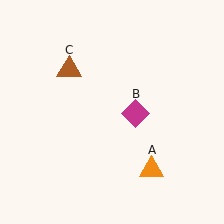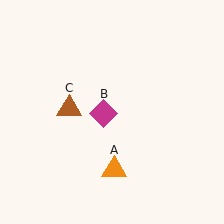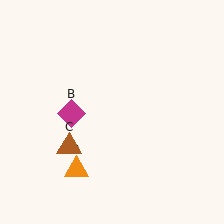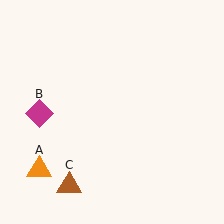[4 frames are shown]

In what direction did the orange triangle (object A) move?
The orange triangle (object A) moved left.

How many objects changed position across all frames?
3 objects changed position: orange triangle (object A), magenta diamond (object B), brown triangle (object C).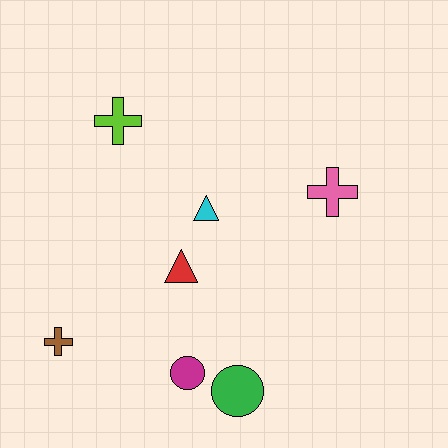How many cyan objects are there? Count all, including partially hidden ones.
There is 1 cyan object.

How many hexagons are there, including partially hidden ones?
There are no hexagons.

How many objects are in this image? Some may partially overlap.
There are 7 objects.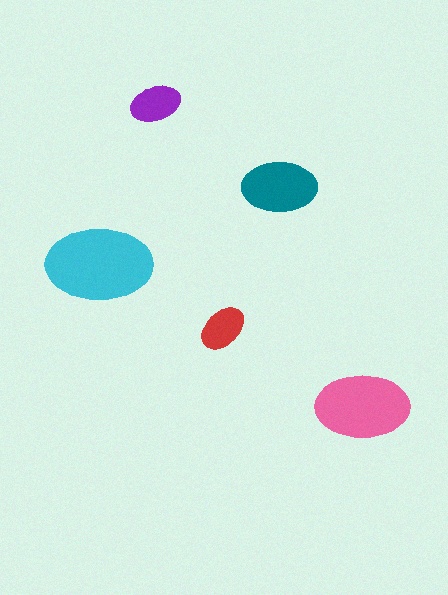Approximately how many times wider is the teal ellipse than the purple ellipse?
About 1.5 times wider.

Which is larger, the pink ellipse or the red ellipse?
The pink one.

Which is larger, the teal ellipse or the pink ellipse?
The pink one.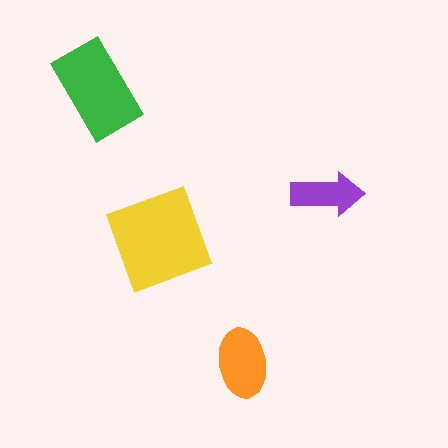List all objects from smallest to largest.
The purple arrow, the orange ellipse, the green rectangle, the yellow diamond.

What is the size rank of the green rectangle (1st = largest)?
2nd.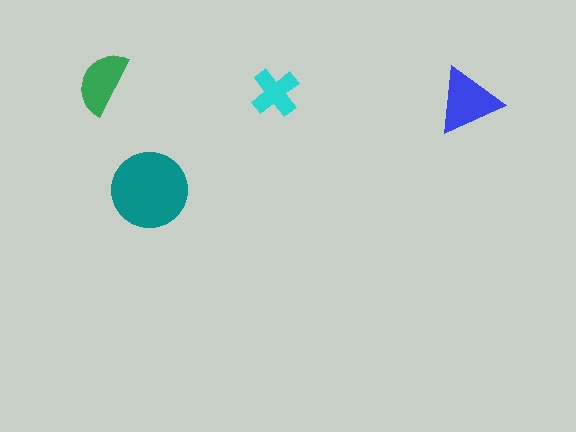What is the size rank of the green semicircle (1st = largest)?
3rd.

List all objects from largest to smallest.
The teal circle, the blue triangle, the green semicircle, the cyan cross.